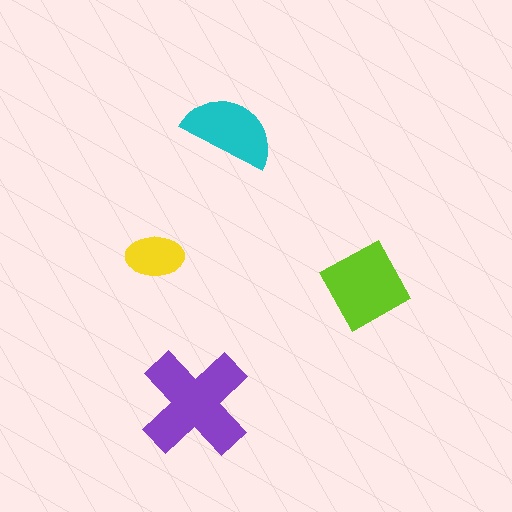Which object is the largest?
The purple cross.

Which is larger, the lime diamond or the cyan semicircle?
The lime diamond.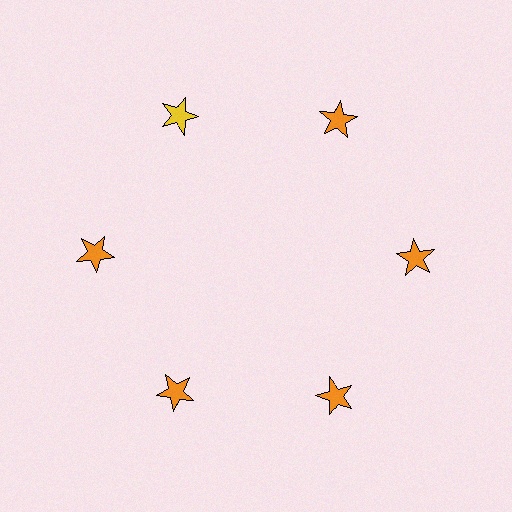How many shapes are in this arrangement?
There are 6 shapes arranged in a ring pattern.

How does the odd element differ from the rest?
It has a different color: yellow instead of orange.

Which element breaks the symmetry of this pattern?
The yellow star at roughly the 11 o'clock position breaks the symmetry. All other shapes are orange stars.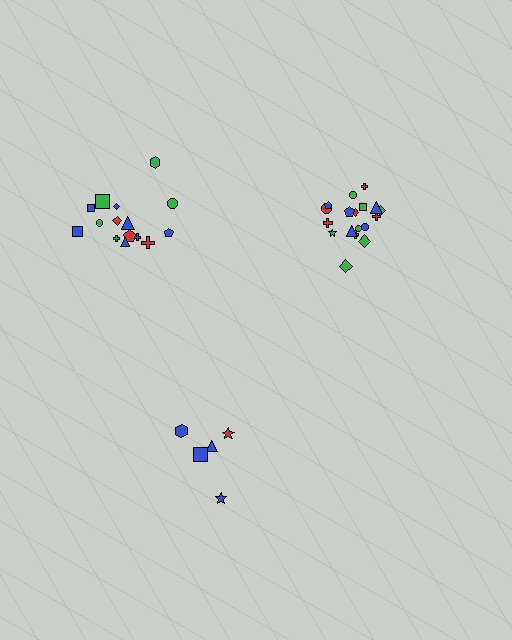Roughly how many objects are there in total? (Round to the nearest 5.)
Roughly 40 objects in total.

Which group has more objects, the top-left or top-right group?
The top-right group.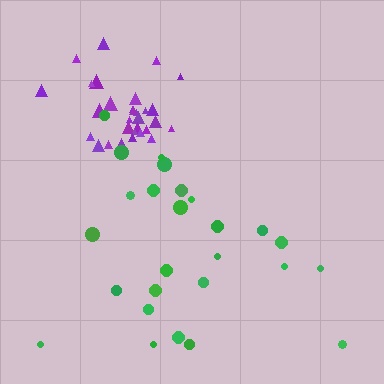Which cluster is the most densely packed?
Purple.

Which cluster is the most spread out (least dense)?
Green.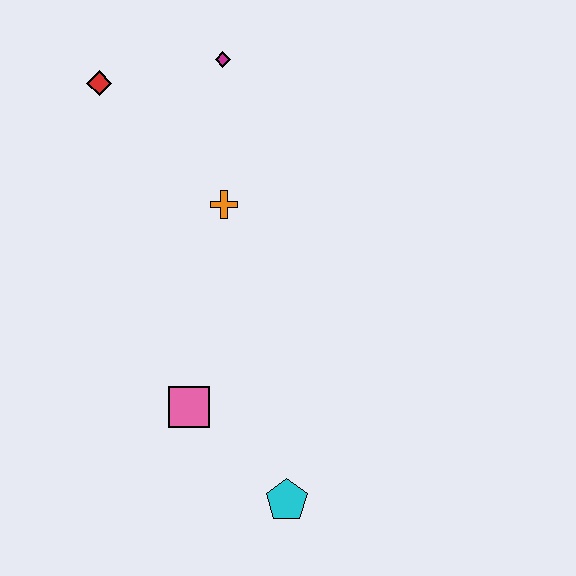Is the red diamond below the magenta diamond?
Yes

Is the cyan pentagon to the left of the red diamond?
No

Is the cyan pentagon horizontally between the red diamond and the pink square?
No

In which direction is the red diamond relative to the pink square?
The red diamond is above the pink square.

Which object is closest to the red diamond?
The magenta diamond is closest to the red diamond.